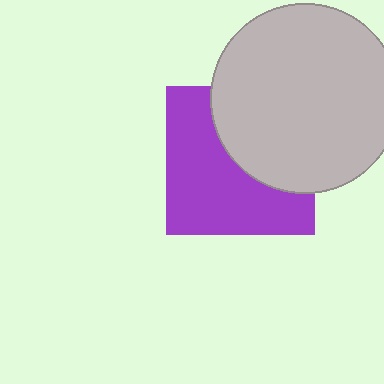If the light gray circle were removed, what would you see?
You would see the complete purple square.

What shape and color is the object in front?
The object in front is a light gray circle.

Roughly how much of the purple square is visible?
About half of it is visible (roughly 58%).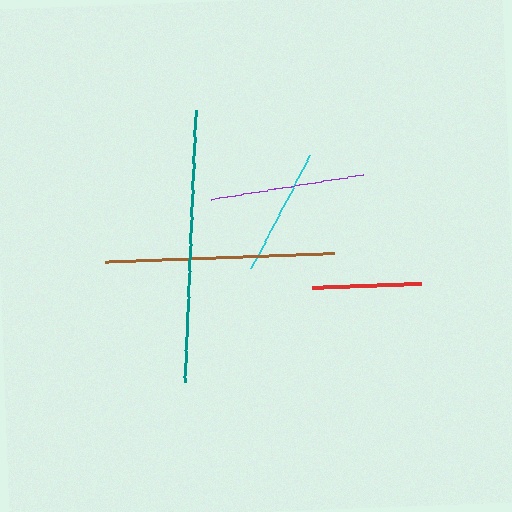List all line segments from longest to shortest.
From longest to shortest: teal, brown, purple, cyan, red.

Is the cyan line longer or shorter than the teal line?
The teal line is longer than the cyan line.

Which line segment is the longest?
The teal line is the longest at approximately 272 pixels.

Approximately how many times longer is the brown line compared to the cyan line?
The brown line is approximately 1.8 times the length of the cyan line.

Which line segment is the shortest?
The red line is the shortest at approximately 110 pixels.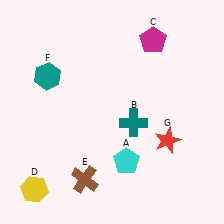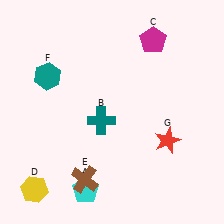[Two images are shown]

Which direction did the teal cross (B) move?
The teal cross (B) moved left.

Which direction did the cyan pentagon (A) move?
The cyan pentagon (A) moved left.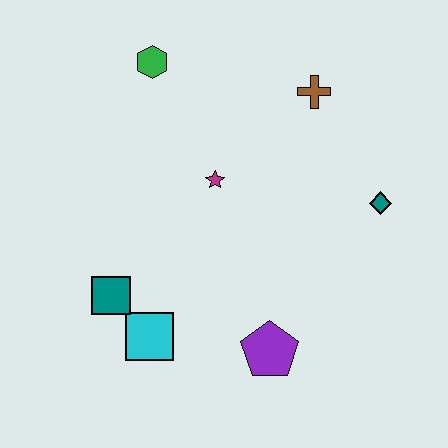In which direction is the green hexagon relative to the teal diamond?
The green hexagon is to the left of the teal diamond.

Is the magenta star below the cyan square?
No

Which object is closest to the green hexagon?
The magenta star is closest to the green hexagon.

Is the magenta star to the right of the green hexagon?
Yes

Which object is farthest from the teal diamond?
The teal square is farthest from the teal diamond.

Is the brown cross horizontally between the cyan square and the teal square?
No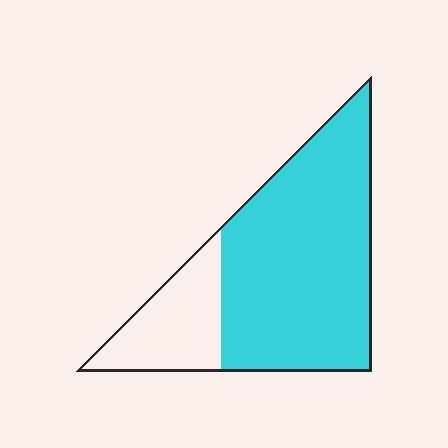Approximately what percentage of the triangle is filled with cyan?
Approximately 75%.